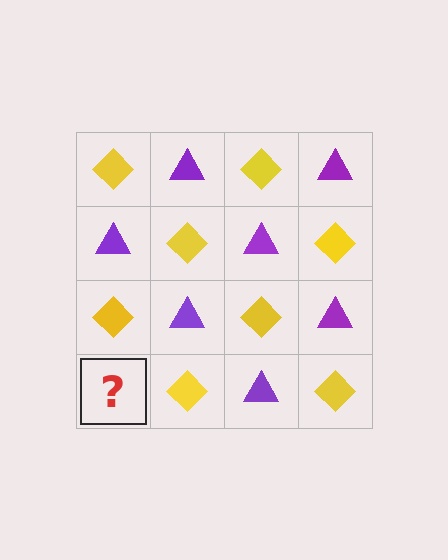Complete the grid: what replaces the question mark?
The question mark should be replaced with a purple triangle.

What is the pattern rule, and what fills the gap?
The rule is that it alternates yellow diamond and purple triangle in a checkerboard pattern. The gap should be filled with a purple triangle.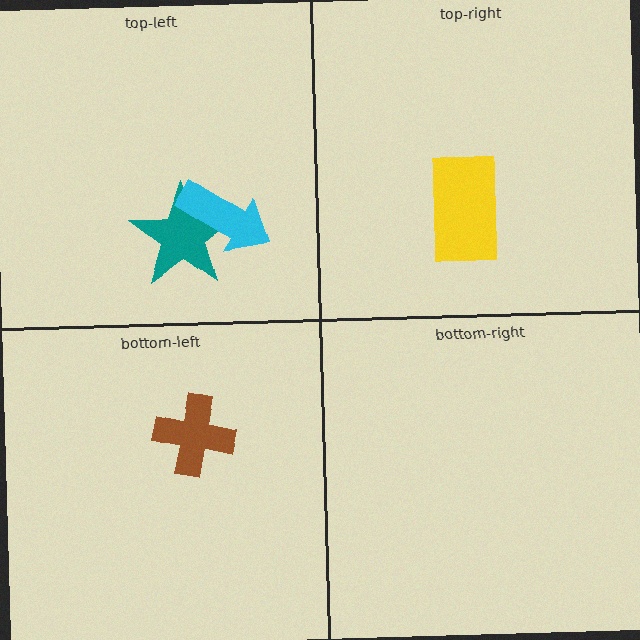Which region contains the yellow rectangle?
The top-right region.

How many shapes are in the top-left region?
2.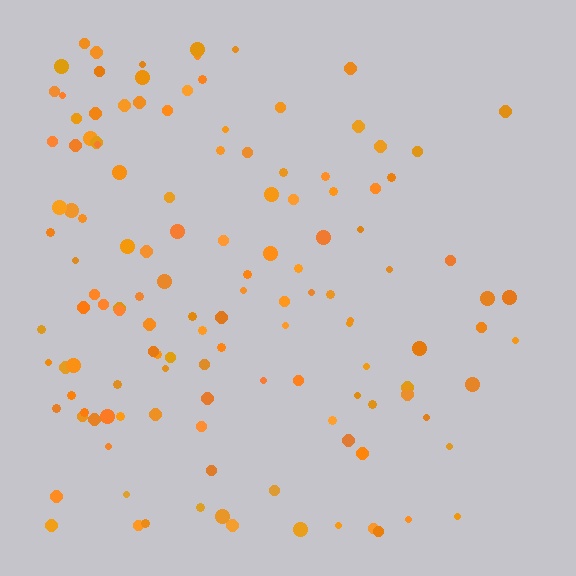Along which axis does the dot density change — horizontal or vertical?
Horizontal.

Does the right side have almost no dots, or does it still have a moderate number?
Still a moderate number, just noticeably fewer than the left.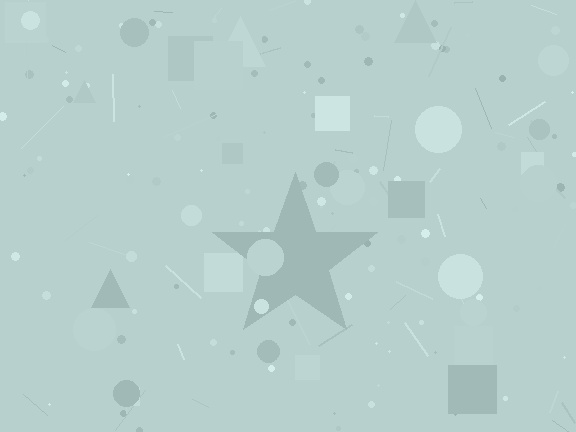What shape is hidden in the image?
A star is hidden in the image.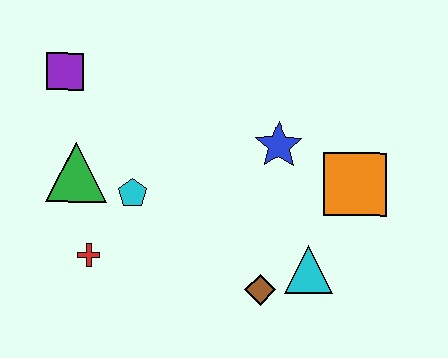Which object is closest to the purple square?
The green triangle is closest to the purple square.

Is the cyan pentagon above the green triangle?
No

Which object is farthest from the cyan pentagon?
The orange square is farthest from the cyan pentagon.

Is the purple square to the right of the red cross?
No